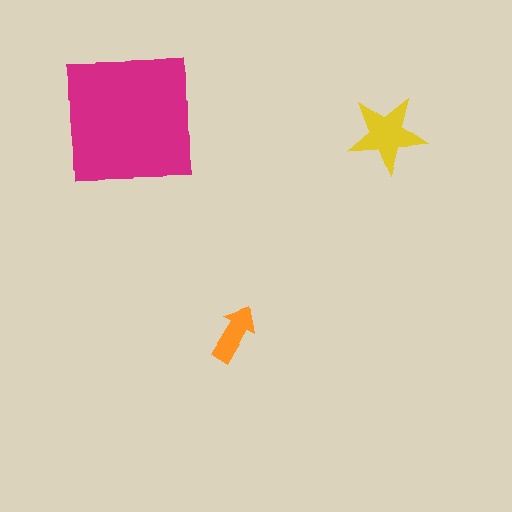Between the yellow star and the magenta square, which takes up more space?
The magenta square.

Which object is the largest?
The magenta square.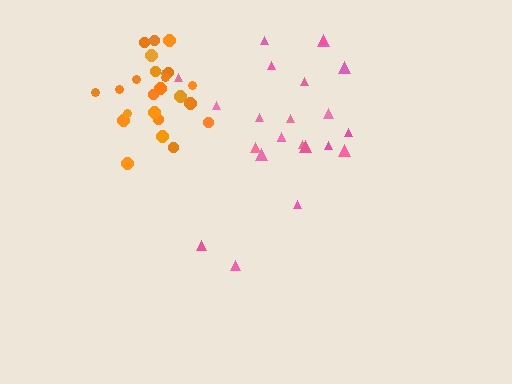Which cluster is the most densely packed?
Orange.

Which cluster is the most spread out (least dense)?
Pink.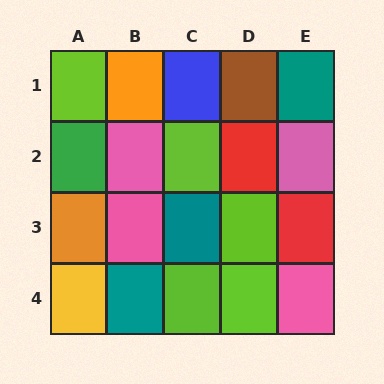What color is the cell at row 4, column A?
Yellow.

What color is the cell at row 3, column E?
Red.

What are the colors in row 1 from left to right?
Lime, orange, blue, brown, teal.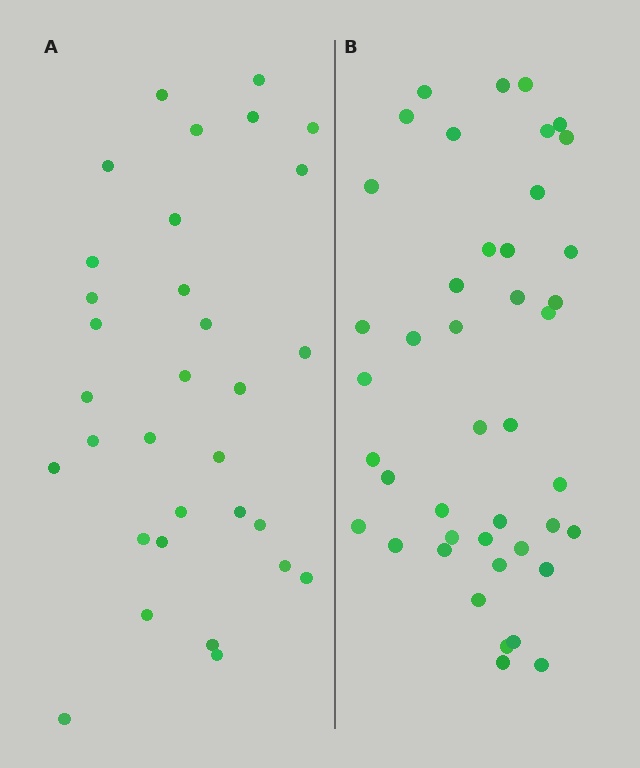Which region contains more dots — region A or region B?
Region B (the right region) has more dots.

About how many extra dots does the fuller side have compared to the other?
Region B has roughly 12 or so more dots than region A.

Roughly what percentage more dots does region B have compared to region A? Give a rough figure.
About 35% more.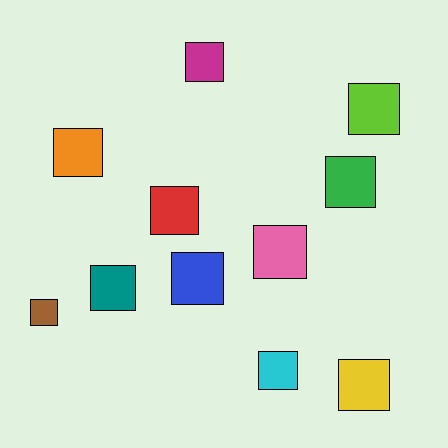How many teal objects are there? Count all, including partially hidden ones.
There is 1 teal object.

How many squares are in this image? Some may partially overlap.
There are 11 squares.